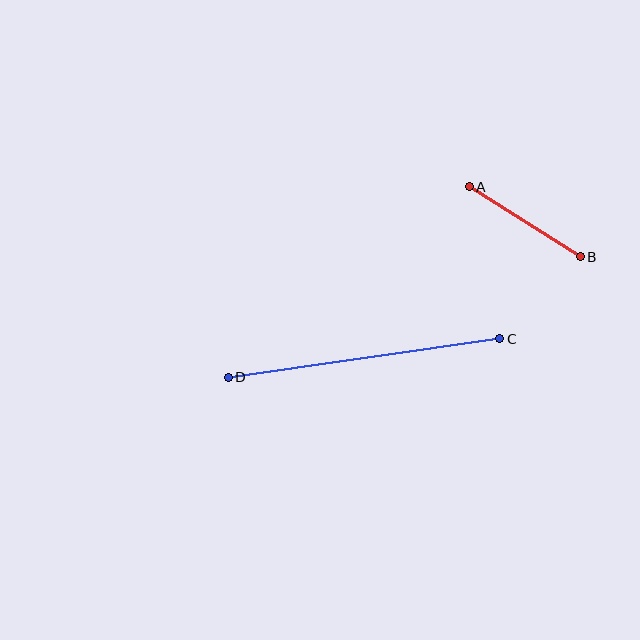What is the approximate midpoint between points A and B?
The midpoint is at approximately (525, 222) pixels.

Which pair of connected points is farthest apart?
Points C and D are farthest apart.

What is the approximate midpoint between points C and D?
The midpoint is at approximately (364, 358) pixels.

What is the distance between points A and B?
The distance is approximately 132 pixels.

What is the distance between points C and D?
The distance is approximately 274 pixels.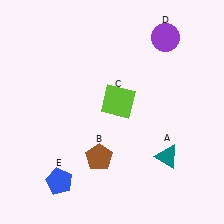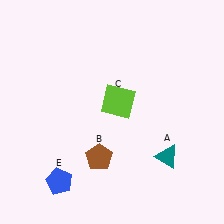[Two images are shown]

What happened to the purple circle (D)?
The purple circle (D) was removed in Image 2. It was in the top-right area of Image 1.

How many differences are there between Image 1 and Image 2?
There is 1 difference between the two images.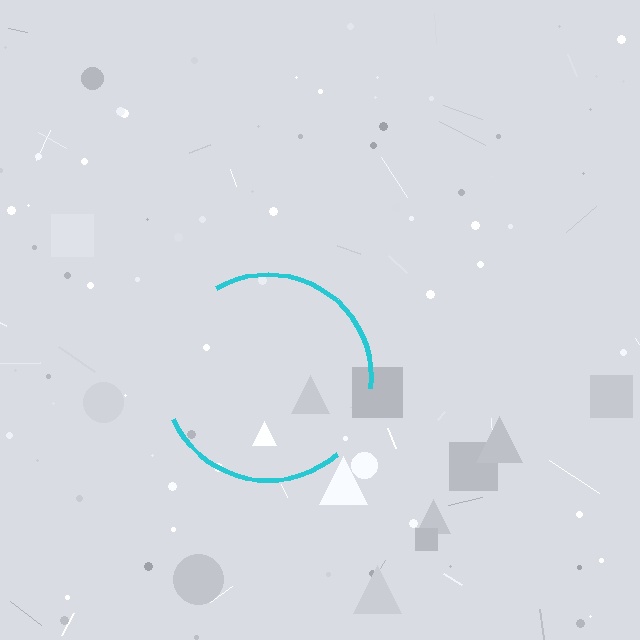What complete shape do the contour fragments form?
The contour fragments form a circle.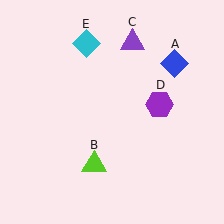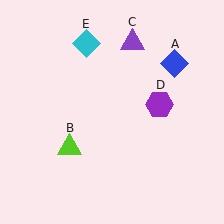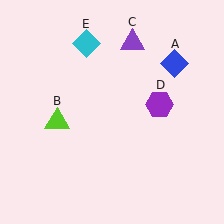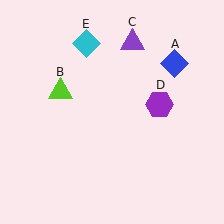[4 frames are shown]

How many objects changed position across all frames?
1 object changed position: lime triangle (object B).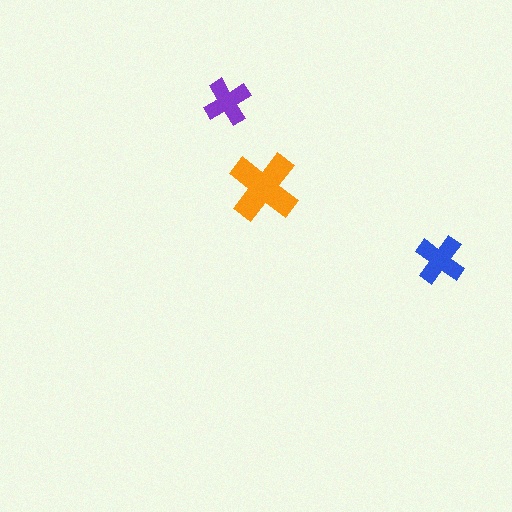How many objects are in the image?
There are 3 objects in the image.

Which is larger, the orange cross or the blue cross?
The orange one.